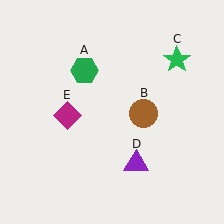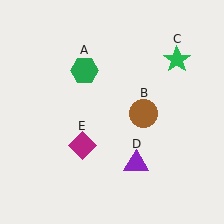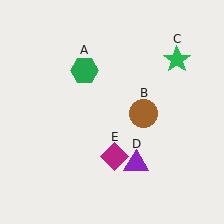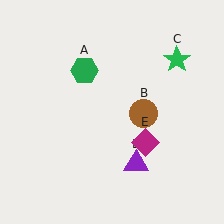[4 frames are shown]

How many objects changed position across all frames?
1 object changed position: magenta diamond (object E).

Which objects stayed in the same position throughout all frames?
Green hexagon (object A) and brown circle (object B) and green star (object C) and purple triangle (object D) remained stationary.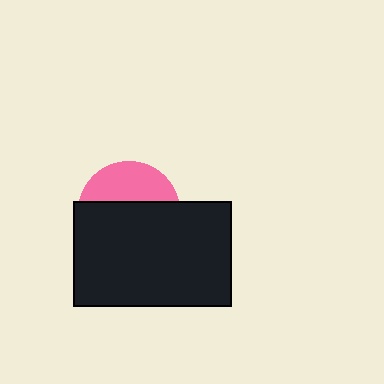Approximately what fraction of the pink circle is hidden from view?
Roughly 63% of the pink circle is hidden behind the black rectangle.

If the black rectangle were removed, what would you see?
You would see the complete pink circle.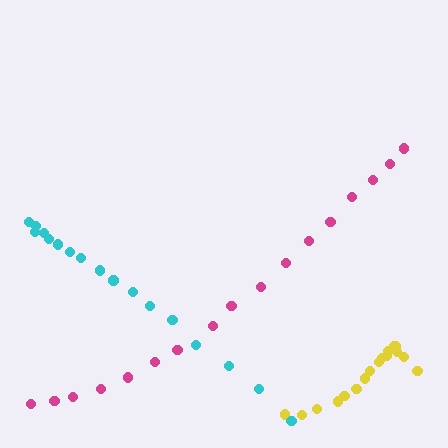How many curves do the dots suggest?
There are 3 distinct paths.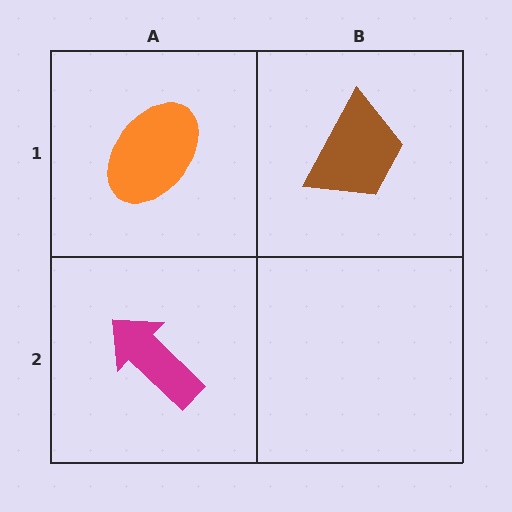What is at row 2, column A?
A magenta arrow.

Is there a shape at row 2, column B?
No, that cell is empty.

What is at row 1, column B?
A brown trapezoid.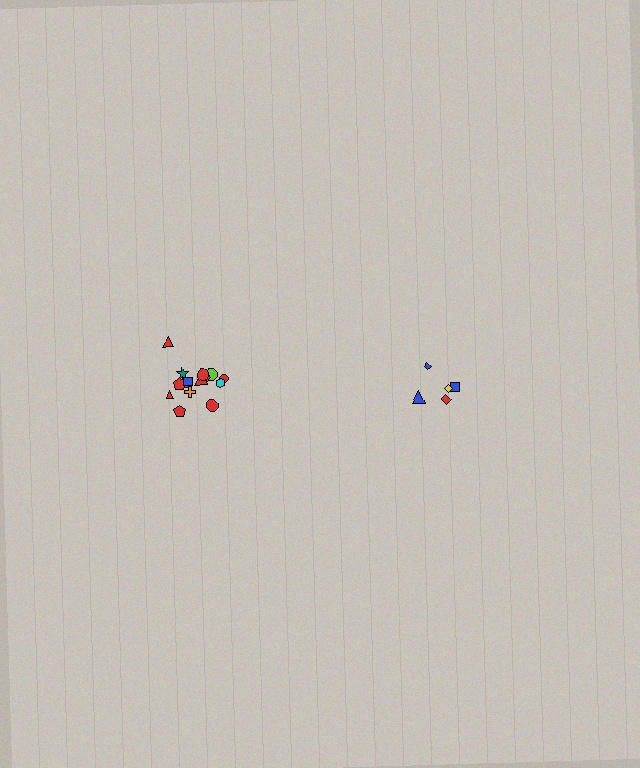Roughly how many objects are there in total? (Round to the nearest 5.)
Roughly 20 objects in total.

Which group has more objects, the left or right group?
The left group.